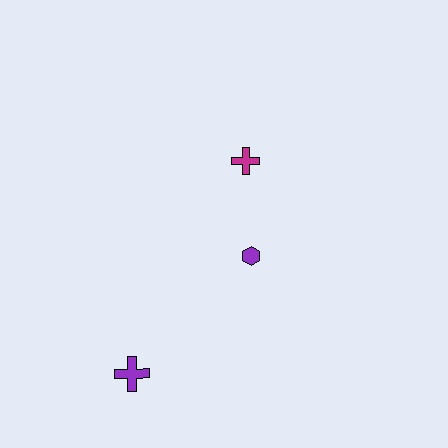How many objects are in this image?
There are 3 objects.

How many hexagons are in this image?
There is 1 hexagon.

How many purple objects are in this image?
There are 2 purple objects.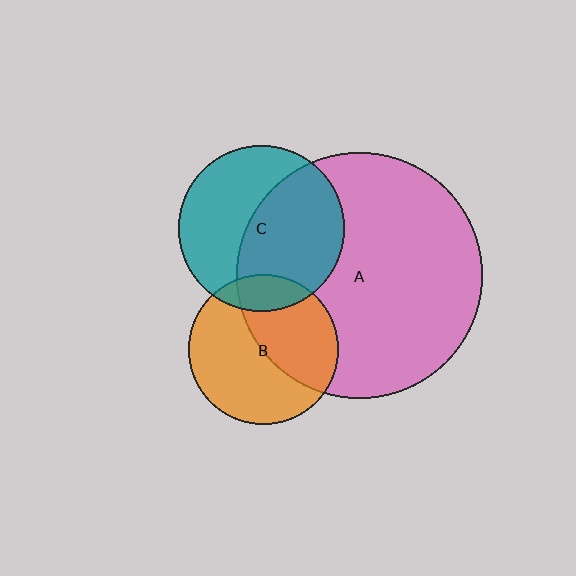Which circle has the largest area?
Circle A (pink).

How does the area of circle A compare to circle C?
Approximately 2.2 times.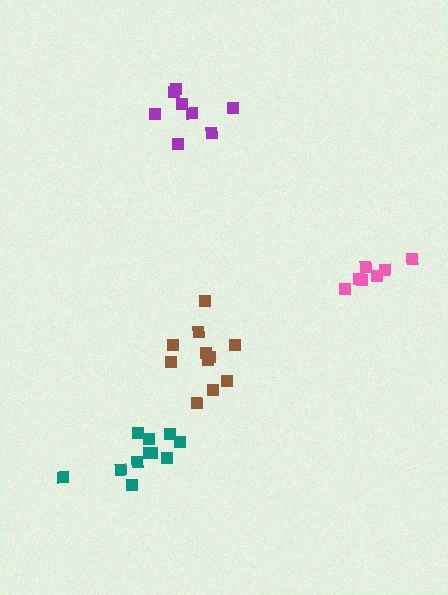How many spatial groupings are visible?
There are 4 spatial groupings.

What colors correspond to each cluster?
The clusters are colored: purple, teal, brown, pink.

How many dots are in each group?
Group 1: 8 dots, Group 2: 11 dots, Group 3: 11 dots, Group 4: 7 dots (37 total).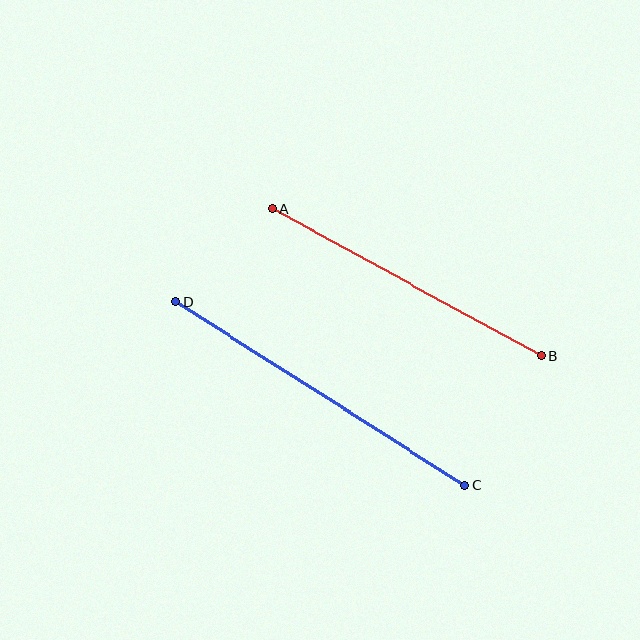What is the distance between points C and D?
The distance is approximately 342 pixels.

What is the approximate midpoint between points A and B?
The midpoint is at approximately (407, 282) pixels.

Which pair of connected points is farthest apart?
Points C and D are farthest apart.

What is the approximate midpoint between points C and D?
The midpoint is at approximately (320, 394) pixels.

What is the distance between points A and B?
The distance is approximately 307 pixels.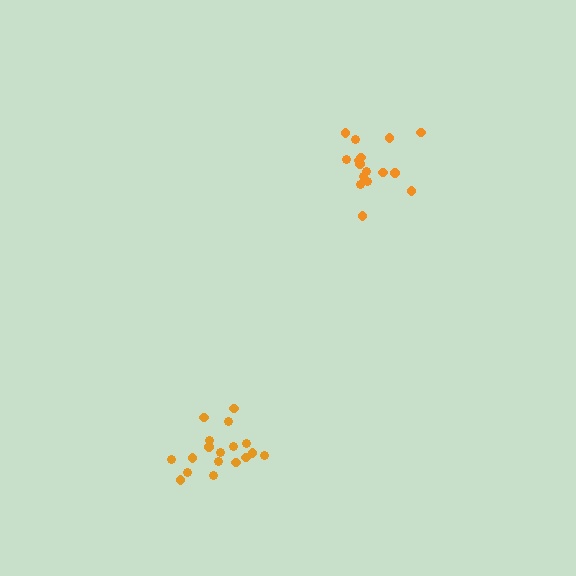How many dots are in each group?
Group 1: 16 dots, Group 2: 18 dots (34 total).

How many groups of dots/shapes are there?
There are 2 groups.